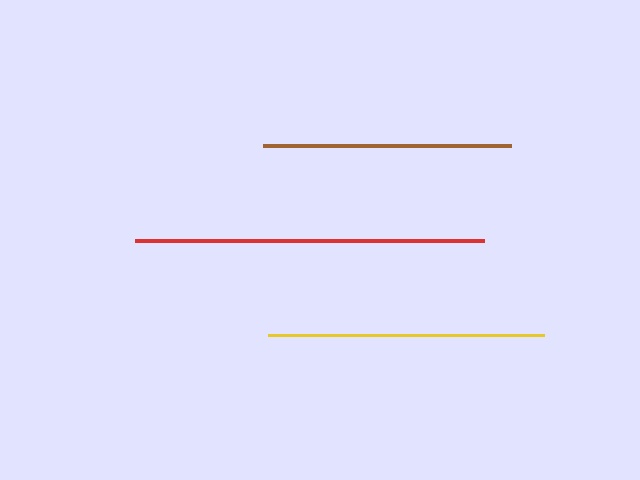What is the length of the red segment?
The red segment is approximately 350 pixels long.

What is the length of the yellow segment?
The yellow segment is approximately 276 pixels long.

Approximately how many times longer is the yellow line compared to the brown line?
The yellow line is approximately 1.1 times the length of the brown line.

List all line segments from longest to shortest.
From longest to shortest: red, yellow, brown.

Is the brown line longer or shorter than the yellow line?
The yellow line is longer than the brown line.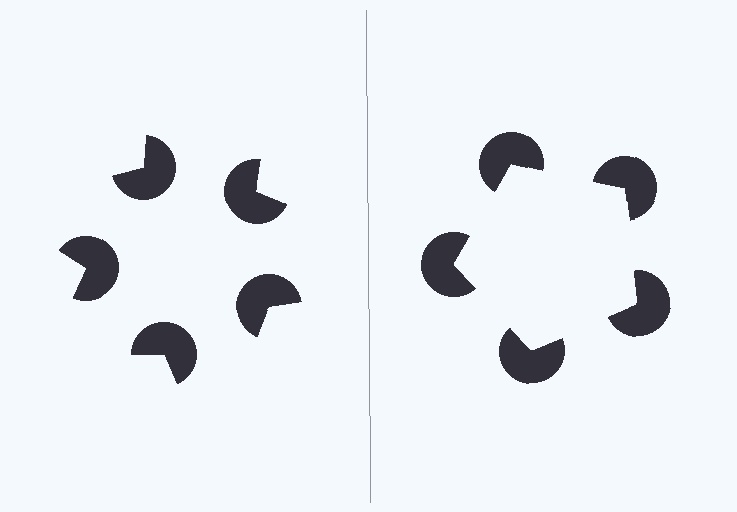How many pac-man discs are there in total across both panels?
10 — 5 on each side.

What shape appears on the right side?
An illusory pentagon.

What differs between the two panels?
The pac-man discs are positioned identically on both sides; only the wedge orientations differ. On the right they align to a pentagon; on the left they are misaligned.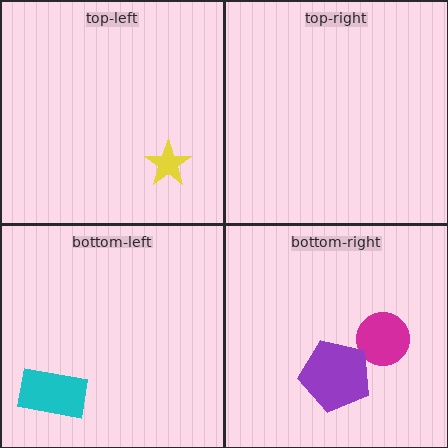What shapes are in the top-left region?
The yellow star.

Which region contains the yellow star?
The top-left region.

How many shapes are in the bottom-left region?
1.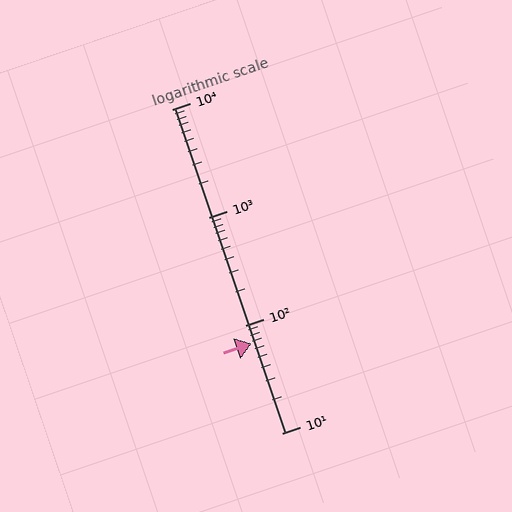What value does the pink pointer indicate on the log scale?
The pointer indicates approximately 67.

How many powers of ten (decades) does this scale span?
The scale spans 3 decades, from 10 to 10000.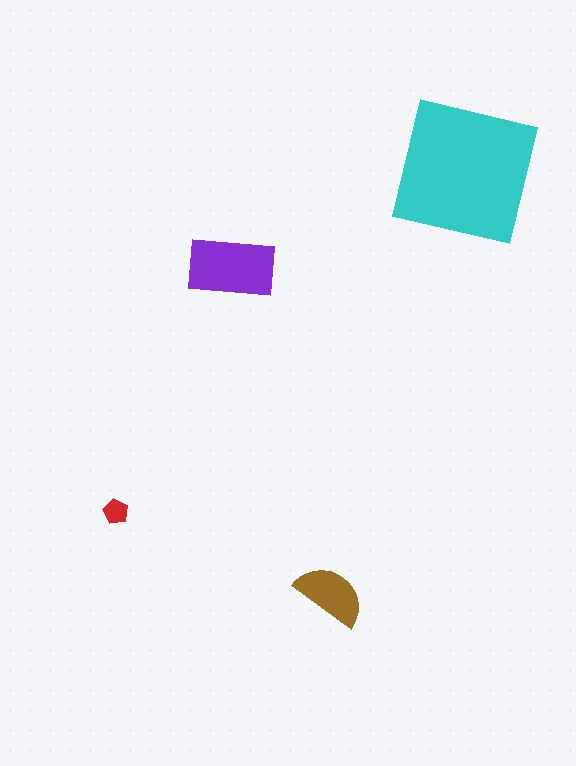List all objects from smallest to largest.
The red pentagon, the brown semicircle, the purple rectangle, the cyan square.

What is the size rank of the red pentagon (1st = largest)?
4th.